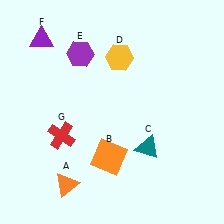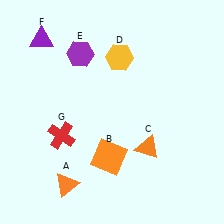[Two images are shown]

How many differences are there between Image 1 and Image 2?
There is 1 difference between the two images.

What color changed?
The triangle (C) changed from teal in Image 1 to orange in Image 2.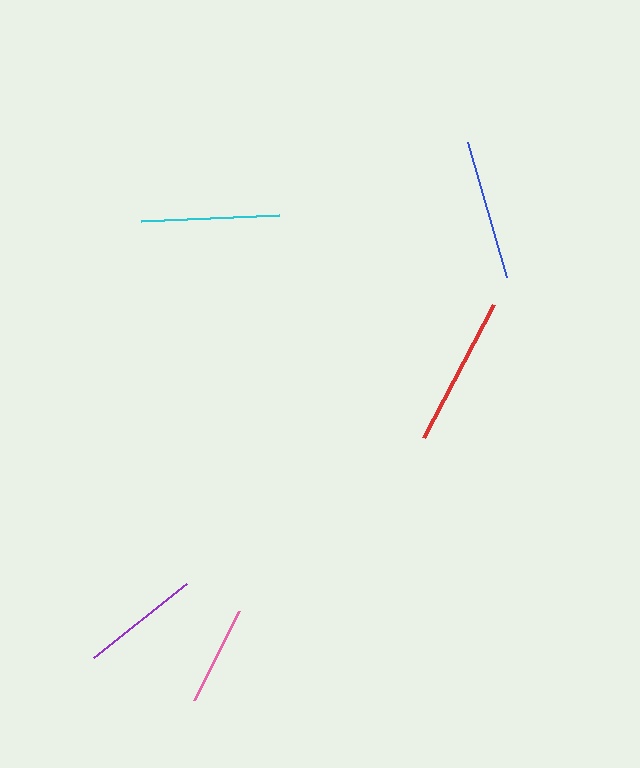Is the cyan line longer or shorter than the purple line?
The cyan line is longer than the purple line.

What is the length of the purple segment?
The purple segment is approximately 119 pixels long.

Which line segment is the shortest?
The pink line is the shortest at approximately 100 pixels.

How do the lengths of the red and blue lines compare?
The red and blue lines are approximately the same length.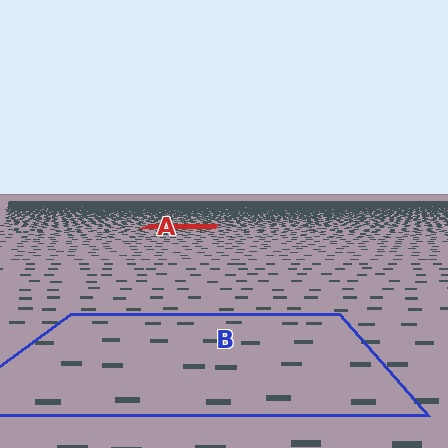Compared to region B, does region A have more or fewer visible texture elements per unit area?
Region A has more texture elements per unit area — they are packed more densely because it is farther away.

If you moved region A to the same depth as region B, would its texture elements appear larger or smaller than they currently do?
They would appear larger. At a closer depth, the same texture elements are projected at a bigger on-screen size.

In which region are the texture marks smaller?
The texture marks are smaller in region A, because it is farther away.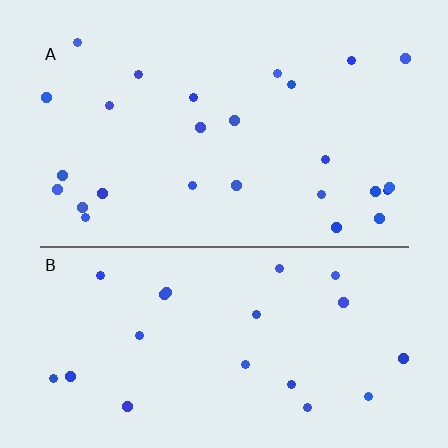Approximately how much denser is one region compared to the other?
Approximately 1.2× — region A over region B.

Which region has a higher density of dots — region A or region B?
A (the top).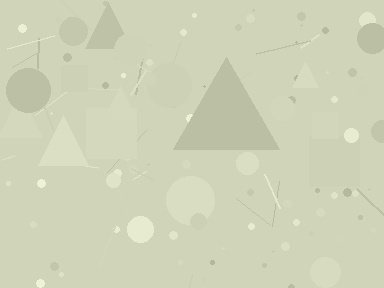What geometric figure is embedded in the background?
A triangle is embedded in the background.